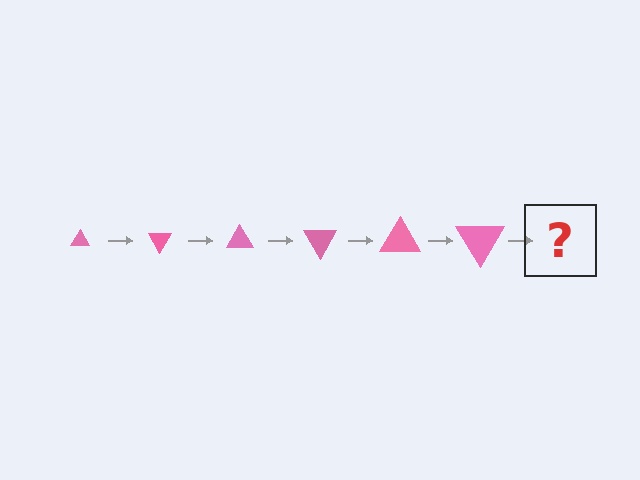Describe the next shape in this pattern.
It should be a triangle, larger than the previous one and rotated 360 degrees from the start.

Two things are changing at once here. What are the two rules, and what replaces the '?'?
The two rules are that the triangle grows larger each step and it rotates 60 degrees each step. The '?' should be a triangle, larger than the previous one and rotated 360 degrees from the start.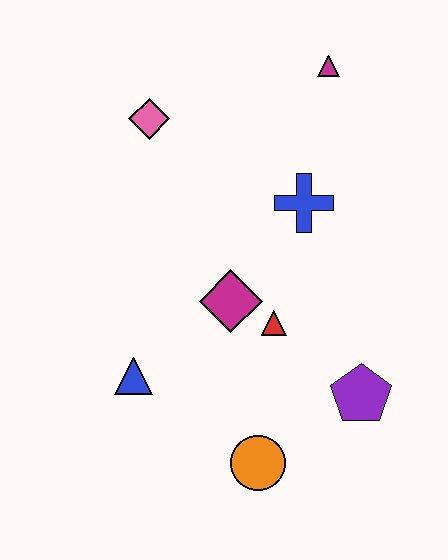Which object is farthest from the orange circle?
The magenta triangle is farthest from the orange circle.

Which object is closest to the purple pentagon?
The red triangle is closest to the purple pentagon.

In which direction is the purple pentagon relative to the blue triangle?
The purple pentagon is to the right of the blue triangle.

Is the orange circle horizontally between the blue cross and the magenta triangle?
No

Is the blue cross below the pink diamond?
Yes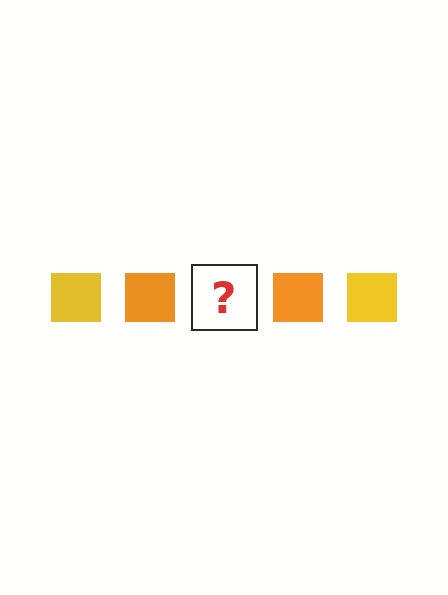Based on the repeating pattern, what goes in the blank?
The blank should be a yellow square.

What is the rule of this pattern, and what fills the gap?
The rule is that the pattern cycles through yellow, orange squares. The gap should be filled with a yellow square.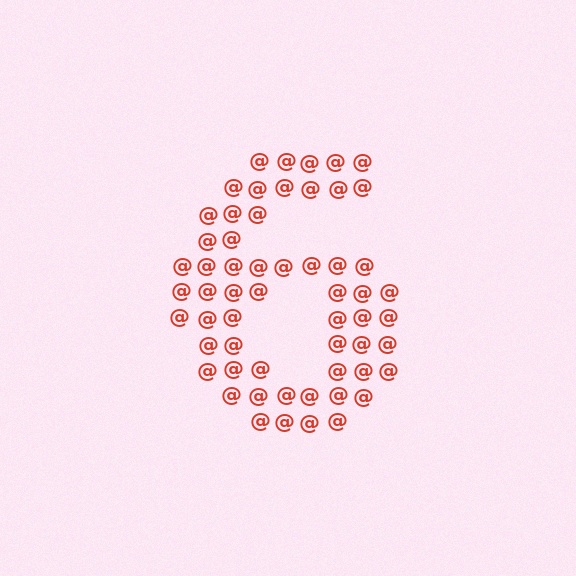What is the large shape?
The large shape is the digit 6.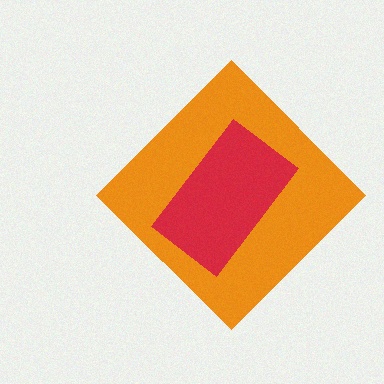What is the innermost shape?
The red rectangle.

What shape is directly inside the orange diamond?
The red rectangle.